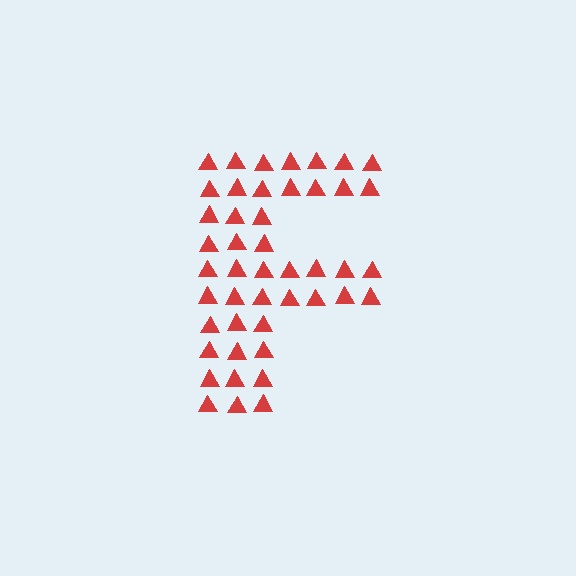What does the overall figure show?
The overall figure shows the letter F.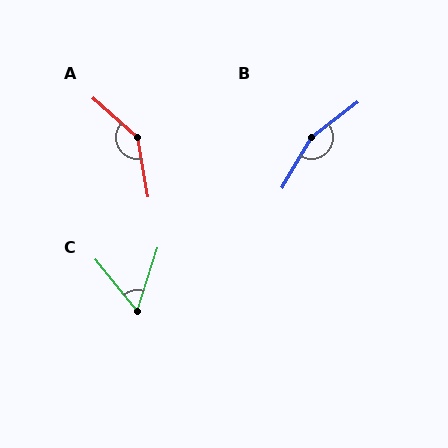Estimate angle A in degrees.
Approximately 142 degrees.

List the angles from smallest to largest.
C (56°), A (142°), B (157°).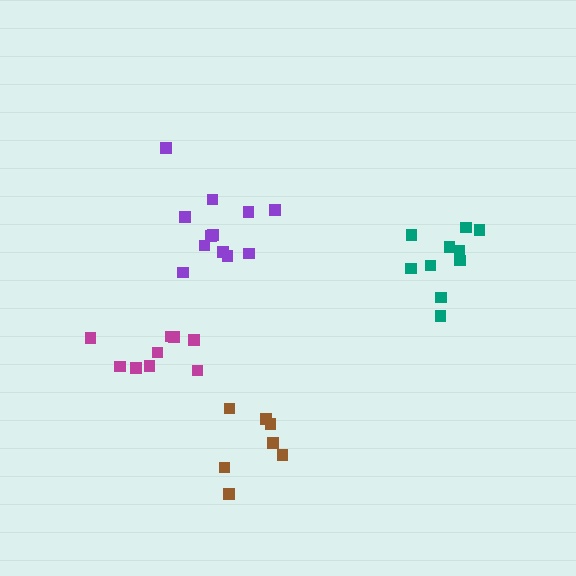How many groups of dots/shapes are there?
There are 4 groups.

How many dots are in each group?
Group 1: 7 dots, Group 2: 12 dots, Group 3: 10 dots, Group 4: 9 dots (38 total).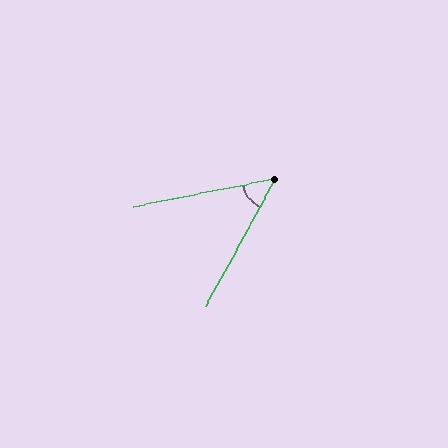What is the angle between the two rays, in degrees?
Approximately 50 degrees.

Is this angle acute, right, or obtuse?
It is acute.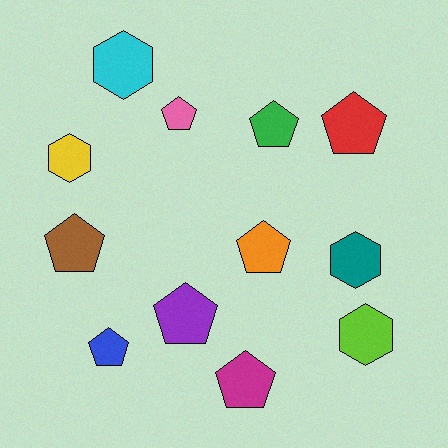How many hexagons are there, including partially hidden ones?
There are 4 hexagons.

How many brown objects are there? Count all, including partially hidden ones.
There is 1 brown object.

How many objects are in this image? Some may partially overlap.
There are 12 objects.